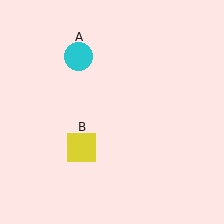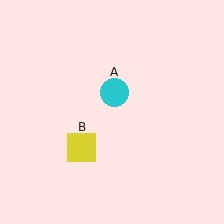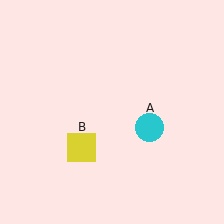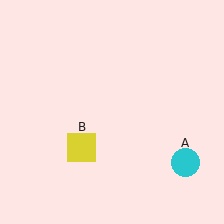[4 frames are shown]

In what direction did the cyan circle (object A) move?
The cyan circle (object A) moved down and to the right.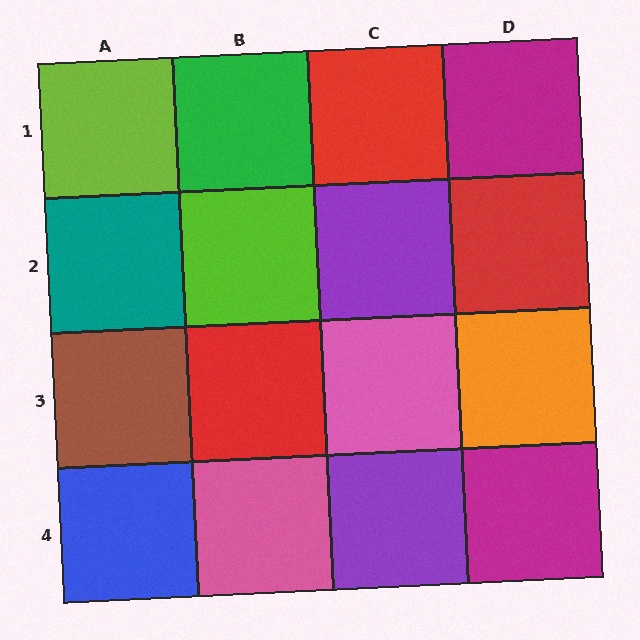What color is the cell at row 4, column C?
Purple.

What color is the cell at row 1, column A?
Lime.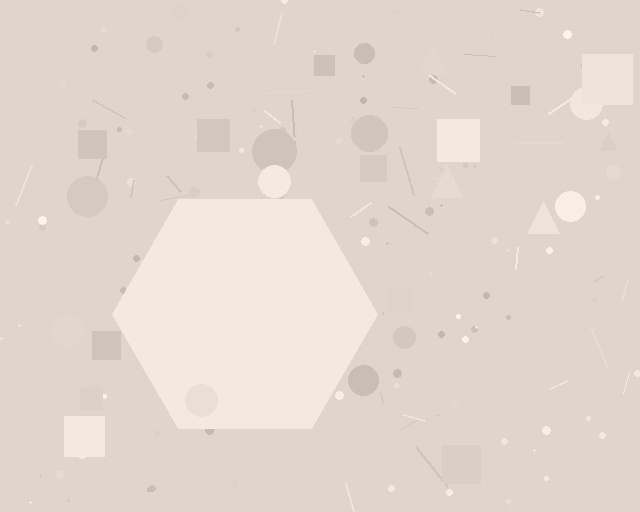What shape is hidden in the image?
A hexagon is hidden in the image.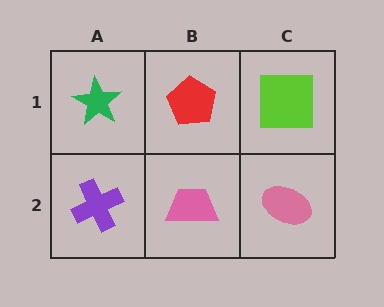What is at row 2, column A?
A purple cross.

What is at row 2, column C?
A pink ellipse.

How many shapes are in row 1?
3 shapes.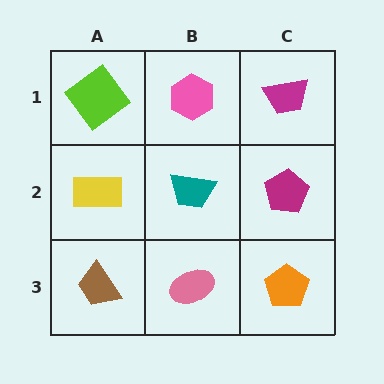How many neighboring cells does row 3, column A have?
2.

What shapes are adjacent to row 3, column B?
A teal trapezoid (row 2, column B), a brown trapezoid (row 3, column A), an orange pentagon (row 3, column C).